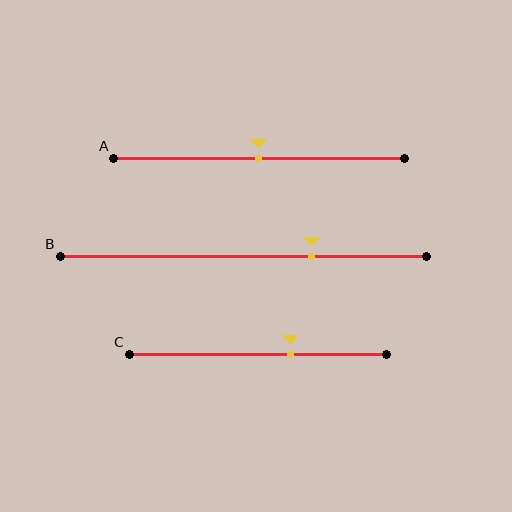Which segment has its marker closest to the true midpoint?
Segment A has its marker closest to the true midpoint.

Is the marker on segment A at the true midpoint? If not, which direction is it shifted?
Yes, the marker on segment A is at the true midpoint.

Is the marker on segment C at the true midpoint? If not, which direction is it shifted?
No, the marker on segment C is shifted to the right by about 12% of the segment length.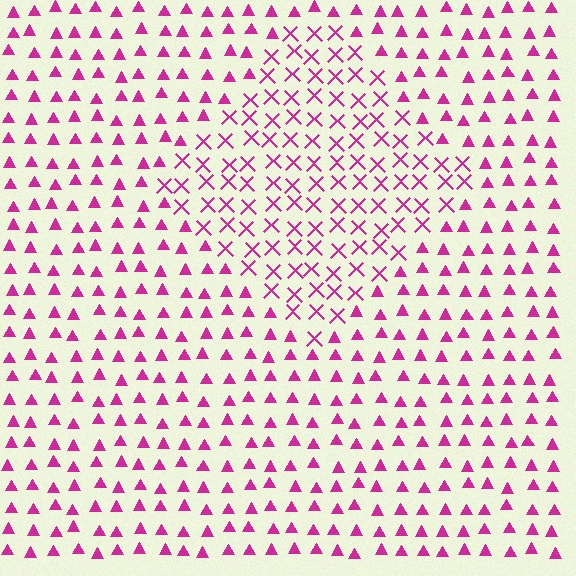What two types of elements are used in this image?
The image uses X marks inside the diamond region and triangles outside it.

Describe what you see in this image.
The image is filled with small magenta elements arranged in a uniform grid. A diamond-shaped region contains X marks, while the surrounding area contains triangles. The boundary is defined purely by the change in element shape.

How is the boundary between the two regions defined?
The boundary is defined by a change in element shape: X marks inside vs. triangles outside. All elements share the same color and spacing.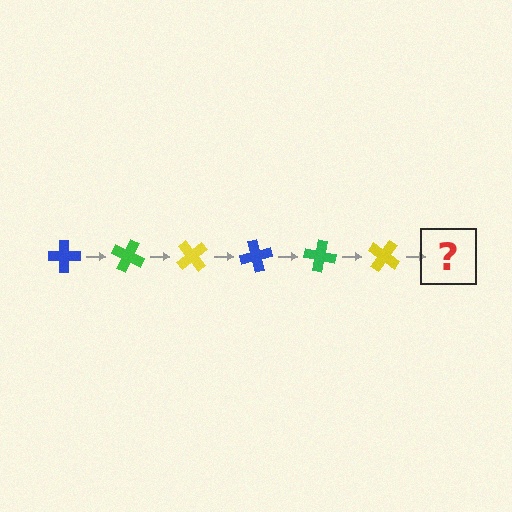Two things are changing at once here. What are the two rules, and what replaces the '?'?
The two rules are that it rotates 25 degrees each step and the color cycles through blue, green, and yellow. The '?' should be a blue cross, rotated 150 degrees from the start.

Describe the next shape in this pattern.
It should be a blue cross, rotated 150 degrees from the start.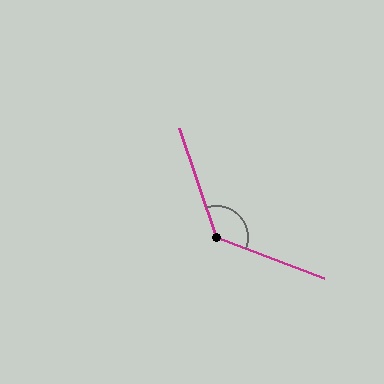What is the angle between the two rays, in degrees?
Approximately 129 degrees.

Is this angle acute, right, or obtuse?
It is obtuse.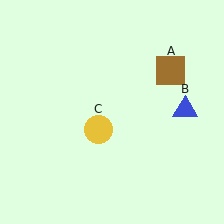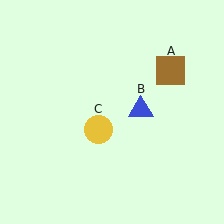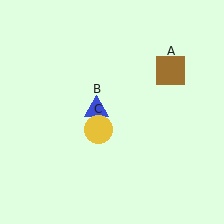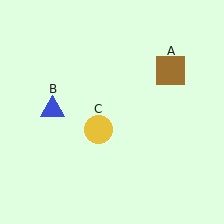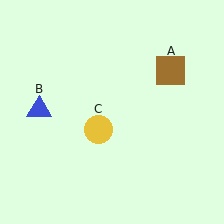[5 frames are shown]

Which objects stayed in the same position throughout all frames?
Brown square (object A) and yellow circle (object C) remained stationary.